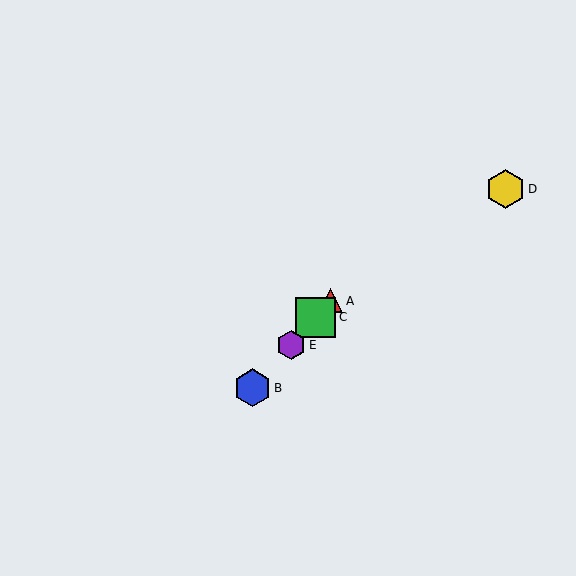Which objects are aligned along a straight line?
Objects A, B, C, E are aligned along a straight line.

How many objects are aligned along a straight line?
4 objects (A, B, C, E) are aligned along a straight line.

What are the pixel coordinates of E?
Object E is at (291, 345).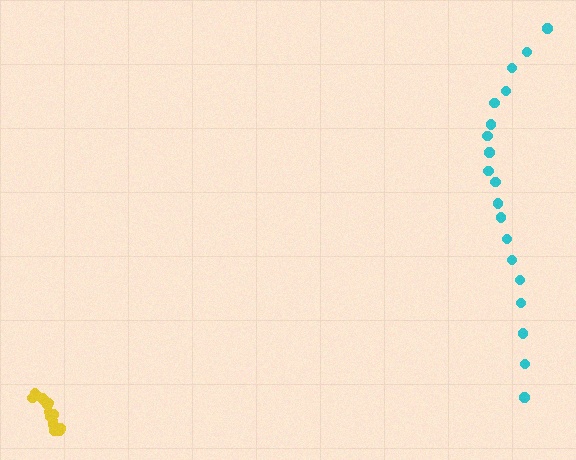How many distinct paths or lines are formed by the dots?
There are 2 distinct paths.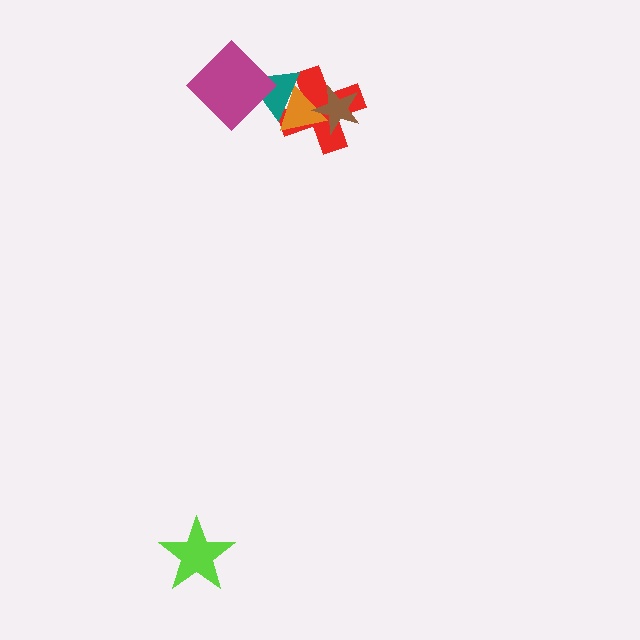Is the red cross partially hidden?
Yes, it is partially covered by another shape.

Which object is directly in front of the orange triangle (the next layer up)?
The teal triangle is directly in front of the orange triangle.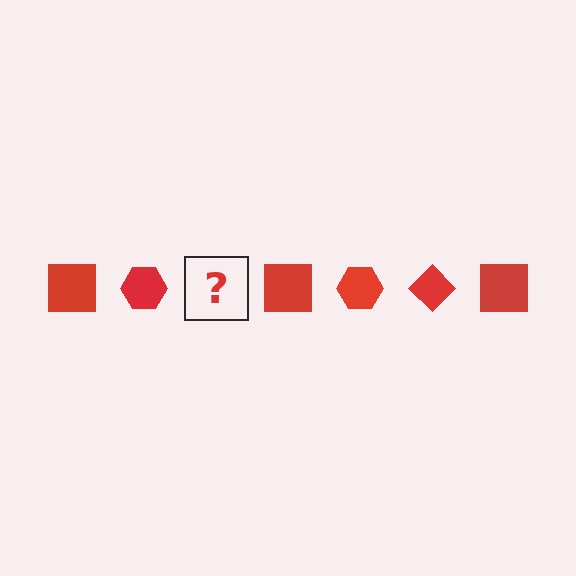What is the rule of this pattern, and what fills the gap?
The rule is that the pattern cycles through square, hexagon, diamond shapes in red. The gap should be filled with a red diamond.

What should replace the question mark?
The question mark should be replaced with a red diamond.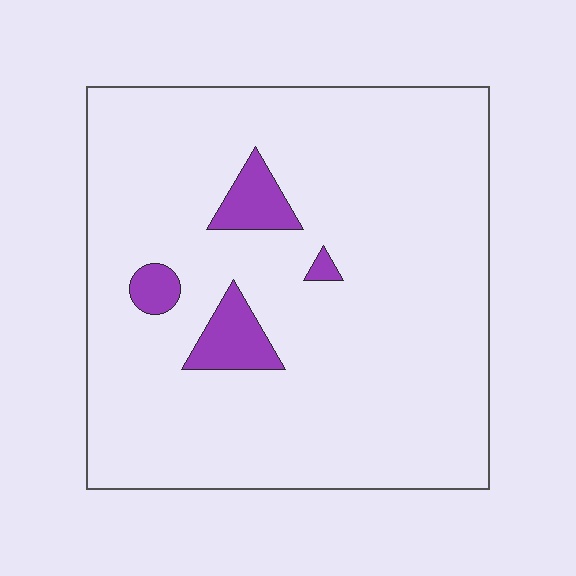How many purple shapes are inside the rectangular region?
4.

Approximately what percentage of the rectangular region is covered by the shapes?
Approximately 5%.